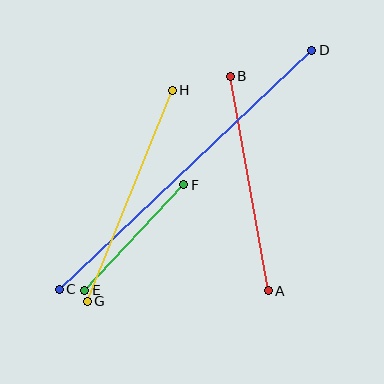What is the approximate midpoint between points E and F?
The midpoint is at approximately (134, 238) pixels.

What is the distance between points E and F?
The distance is approximately 145 pixels.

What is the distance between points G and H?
The distance is approximately 228 pixels.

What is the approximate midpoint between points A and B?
The midpoint is at approximately (249, 184) pixels.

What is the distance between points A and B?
The distance is approximately 218 pixels.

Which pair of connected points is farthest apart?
Points C and D are farthest apart.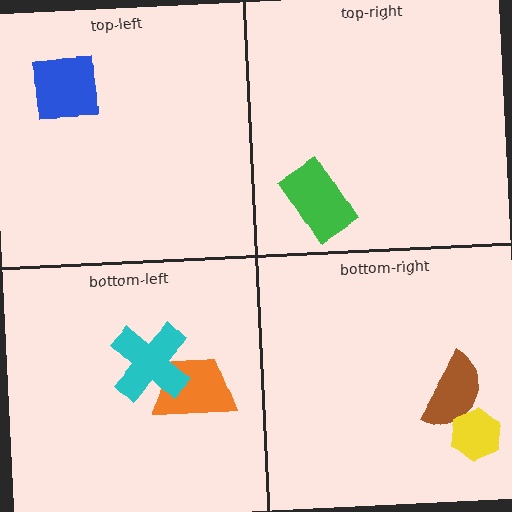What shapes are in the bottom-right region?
The brown semicircle, the yellow hexagon.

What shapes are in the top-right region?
The green rectangle.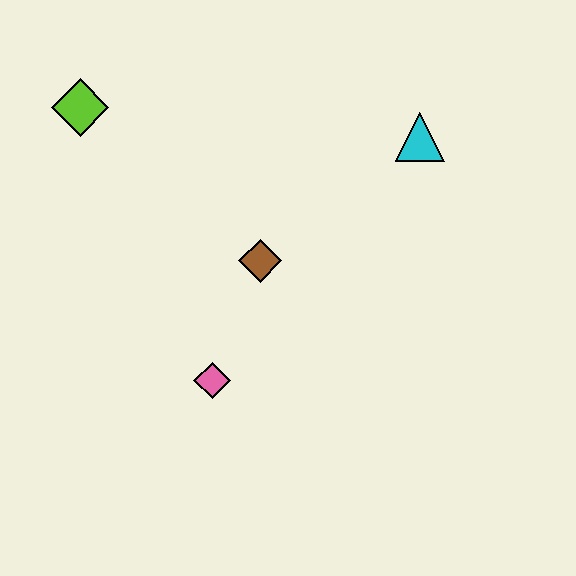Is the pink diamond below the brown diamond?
Yes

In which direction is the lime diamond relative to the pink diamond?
The lime diamond is above the pink diamond.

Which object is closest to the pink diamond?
The brown diamond is closest to the pink diamond.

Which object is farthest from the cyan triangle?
The lime diamond is farthest from the cyan triangle.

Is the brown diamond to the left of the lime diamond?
No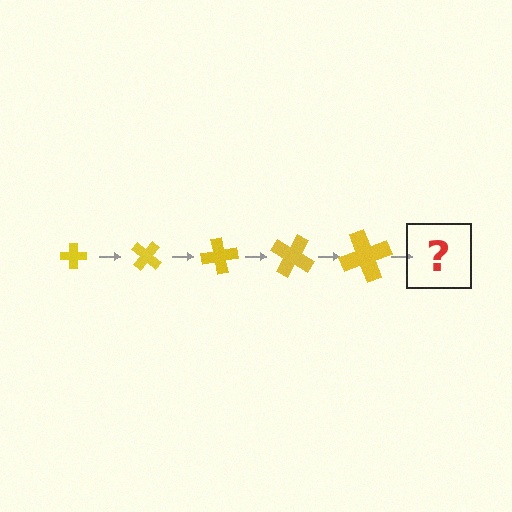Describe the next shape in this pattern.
It should be a cross, larger than the previous one and rotated 200 degrees from the start.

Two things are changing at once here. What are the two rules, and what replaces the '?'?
The two rules are that the cross grows larger each step and it rotates 40 degrees each step. The '?' should be a cross, larger than the previous one and rotated 200 degrees from the start.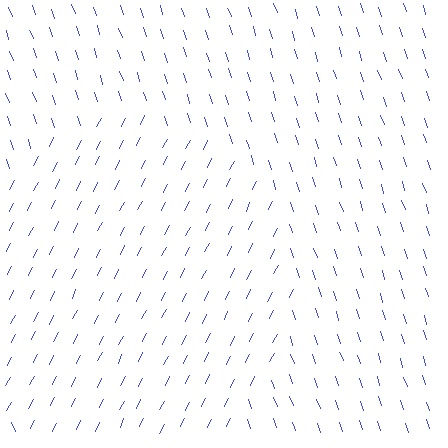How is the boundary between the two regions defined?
The boundary is defined purely by a change in line orientation (approximately 45 degrees difference). All lines are the same color and thickness.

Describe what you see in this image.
The image is filled with small blue line segments. A circle region in the image has lines oriented differently from the surrounding lines, creating a visible texture boundary.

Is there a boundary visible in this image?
Yes, there is a texture boundary formed by a change in line orientation.